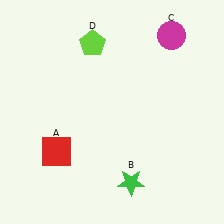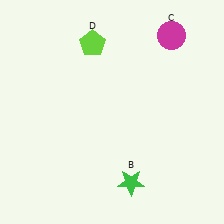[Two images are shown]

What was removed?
The red square (A) was removed in Image 2.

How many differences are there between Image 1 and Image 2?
There is 1 difference between the two images.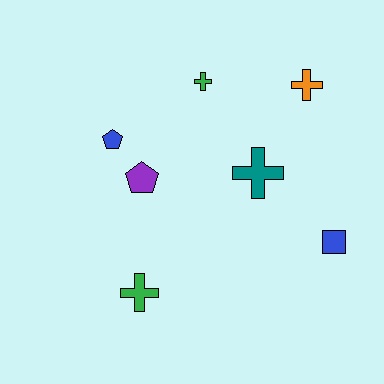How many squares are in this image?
There is 1 square.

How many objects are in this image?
There are 7 objects.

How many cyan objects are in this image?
There are no cyan objects.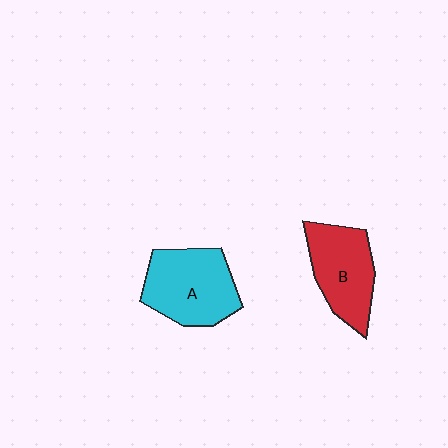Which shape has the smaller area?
Shape B (red).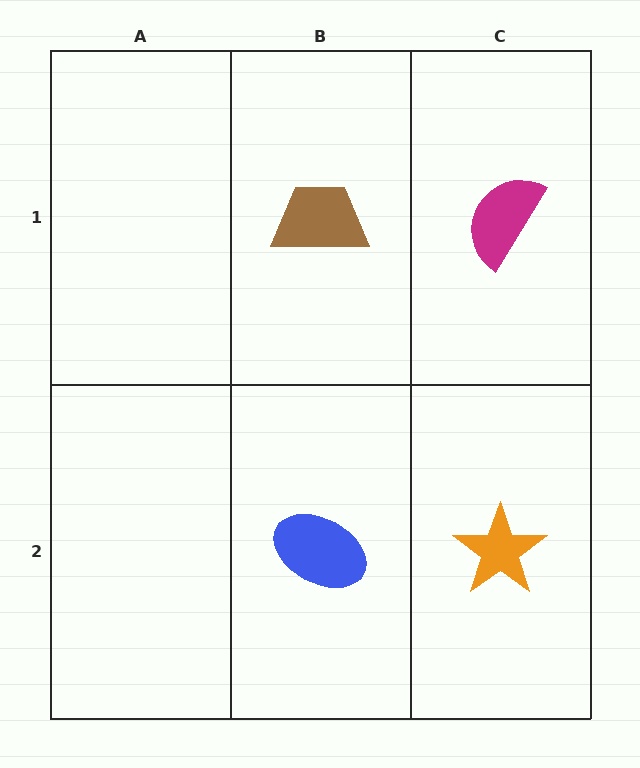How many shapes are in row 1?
2 shapes.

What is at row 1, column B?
A brown trapezoid.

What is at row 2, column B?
A blue ellipse.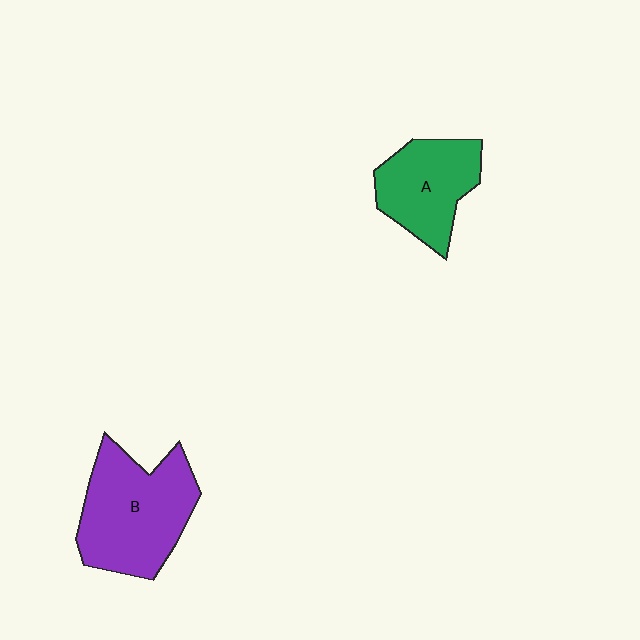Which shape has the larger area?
Shape B (purple).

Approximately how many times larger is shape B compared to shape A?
Approximately 1.4 times.